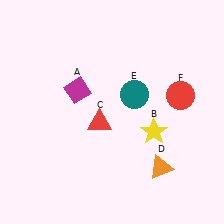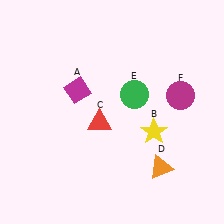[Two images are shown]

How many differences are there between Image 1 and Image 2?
There are 2 differences between the two images.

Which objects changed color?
E changed from teal to green. F changed from red to magenta.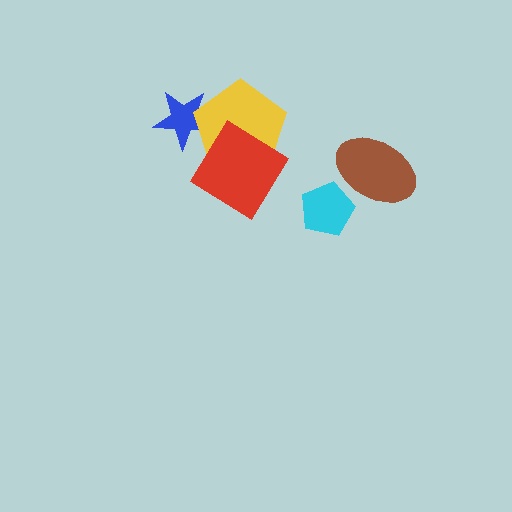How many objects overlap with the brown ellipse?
1 object overlaps with the brown ellipse.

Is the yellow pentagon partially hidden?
Yes, it is partially covered by another shape.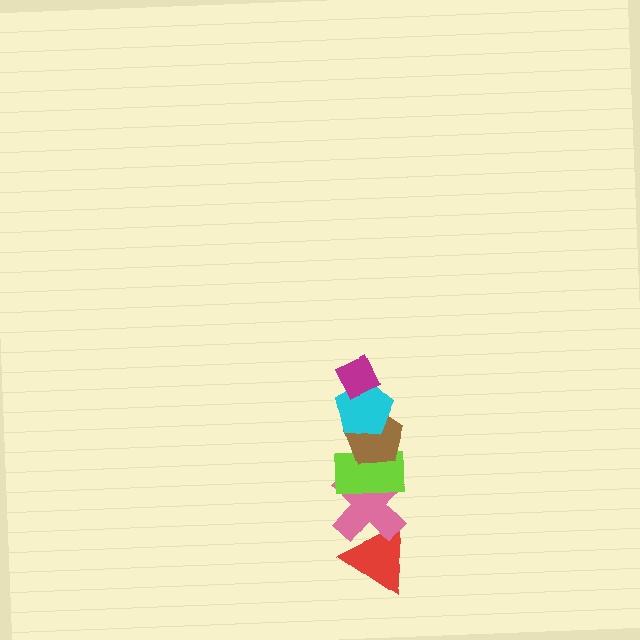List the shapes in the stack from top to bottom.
From top to bottom: the magenta diamond, the cyan pentagon, the brown pentagon, the lime rectangle, the pink cross, the red triangle.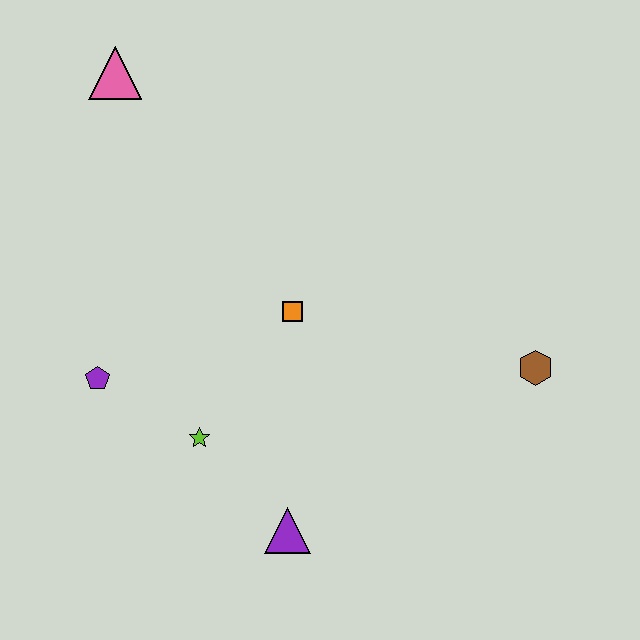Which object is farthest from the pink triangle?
The brown hexagon is farthest from the pink triangle.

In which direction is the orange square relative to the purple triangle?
The orange square is above the purple triangle.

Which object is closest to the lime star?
The purple pentagon is closest to the lime star.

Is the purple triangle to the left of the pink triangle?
No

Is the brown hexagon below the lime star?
No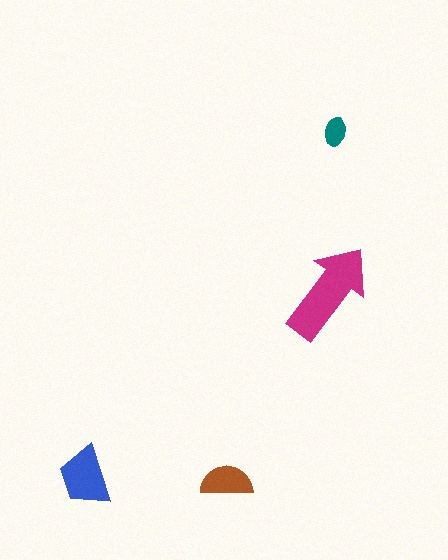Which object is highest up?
The teal ellipse is topmost.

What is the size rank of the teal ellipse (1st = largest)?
4th.